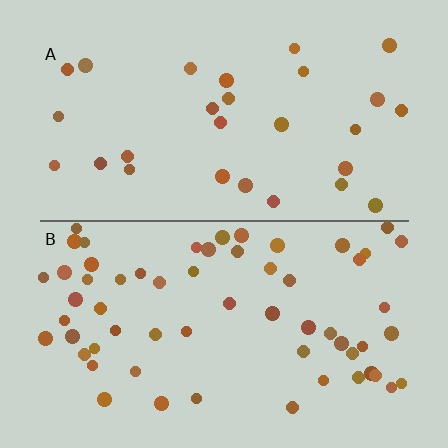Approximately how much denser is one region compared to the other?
Approximately 2.2× — region B over region A.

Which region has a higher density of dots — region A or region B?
B (the bottom).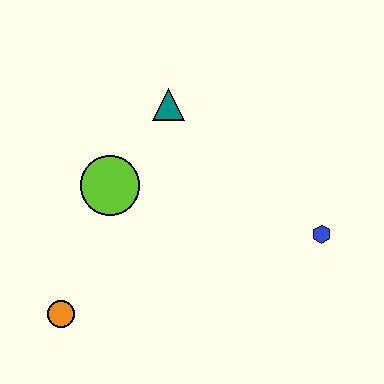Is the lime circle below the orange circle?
No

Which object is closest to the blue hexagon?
The teal triangle is closest to the blue hexagon.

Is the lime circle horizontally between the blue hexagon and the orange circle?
Yes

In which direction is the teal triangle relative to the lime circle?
The teal triangle is above the lime circle.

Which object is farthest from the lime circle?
The blue hexagon is farthest from the lime circle.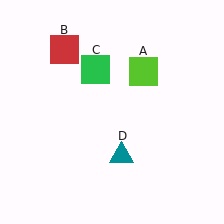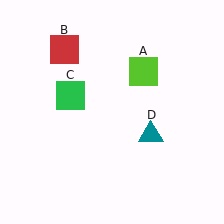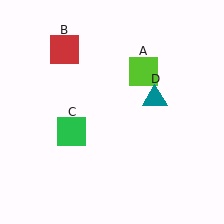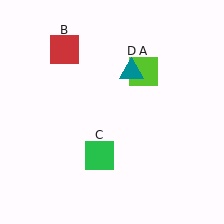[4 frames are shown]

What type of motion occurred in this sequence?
The green square (object C), teal triangle (object D) rotated counterclockwise around the center of the scene.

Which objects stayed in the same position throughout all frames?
Lime square (object A) and red square (object B) remained stationary.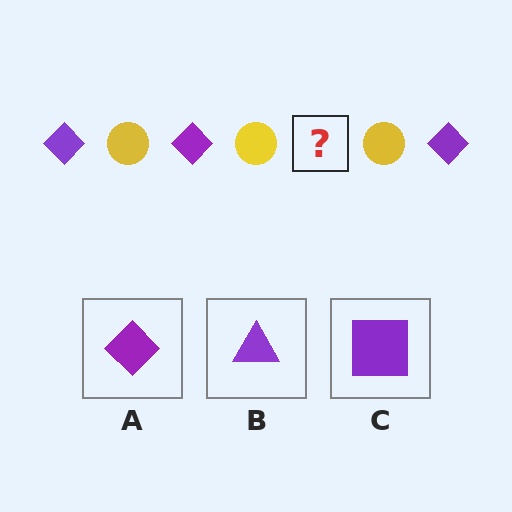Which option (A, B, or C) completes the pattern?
A.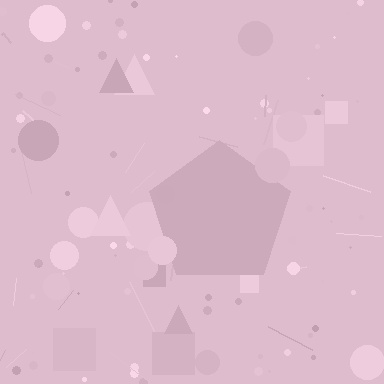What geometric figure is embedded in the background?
A pentagon is embedded in the background.